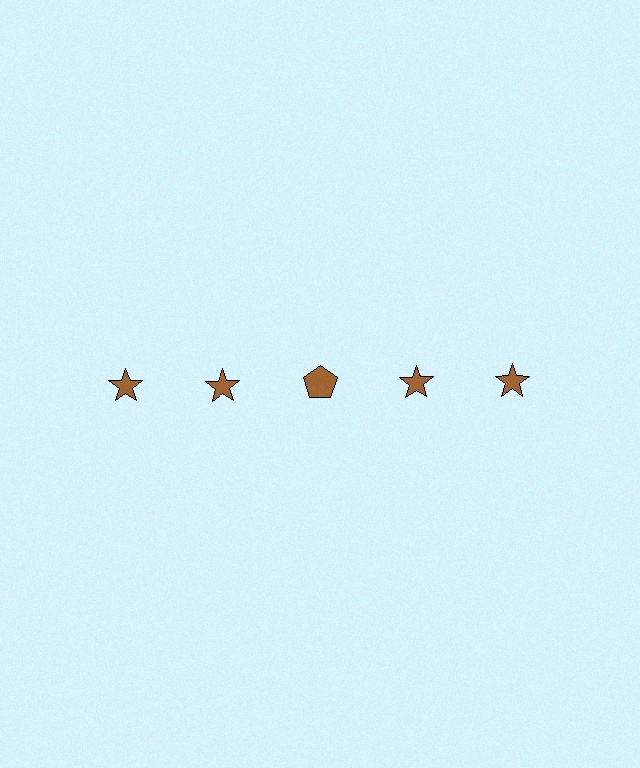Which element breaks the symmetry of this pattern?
The brown pentagon in the top row, center column breaks the symmetry. All other shapes are brown stars.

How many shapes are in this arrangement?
There are 5 shapes arranged in a grid pattern.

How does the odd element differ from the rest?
It has a different shape: pentagon instead of star.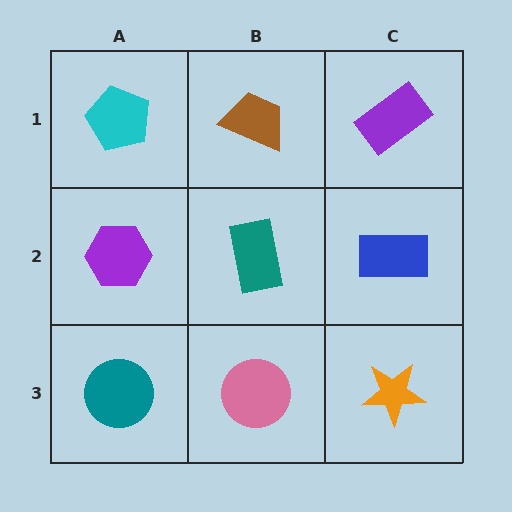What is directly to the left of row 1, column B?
A cyan pentagon.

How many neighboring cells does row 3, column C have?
2.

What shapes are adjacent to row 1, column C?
A blue rectangle (row 2, column C), a brown trapezoid (row 1, column B).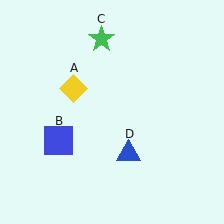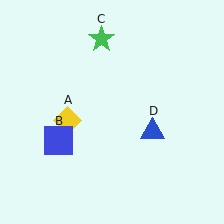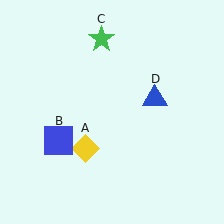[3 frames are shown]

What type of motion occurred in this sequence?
The yellow diamond (object A), blue triangle (object D) rotated counterclockwise around the center of the scene.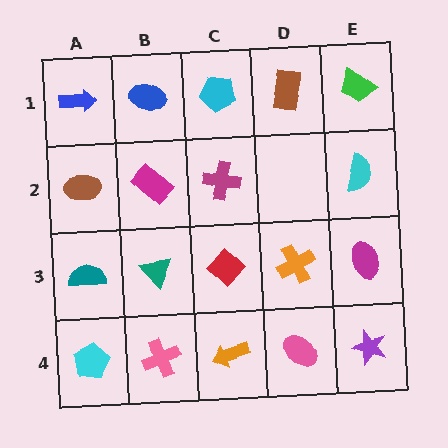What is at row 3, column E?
A magenta ellipse.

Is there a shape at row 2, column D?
No, that cell is empty.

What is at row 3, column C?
A red diamond.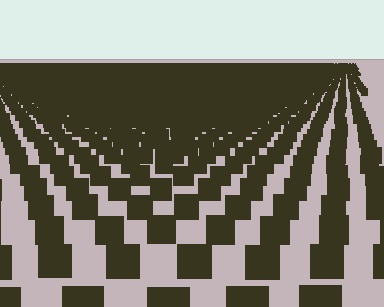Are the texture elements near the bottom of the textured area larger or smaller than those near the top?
Larger. Near the bottom, elements are closer to the viewer and appear at a bigger on-screen size.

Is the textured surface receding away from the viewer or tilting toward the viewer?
The surface is receding away from the viewer. Texture elements get smaller and denser toward the top.